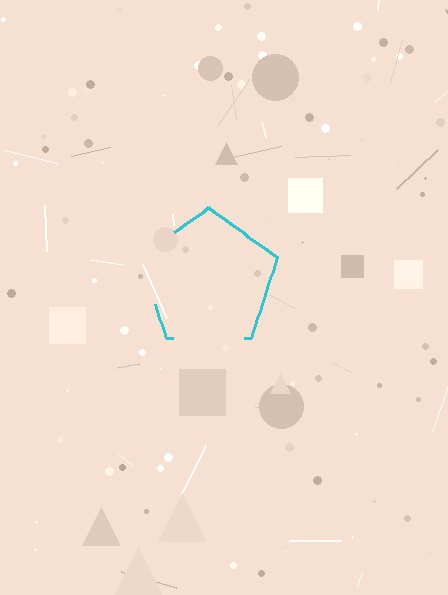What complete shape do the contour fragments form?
The contour fragments form a pentagon.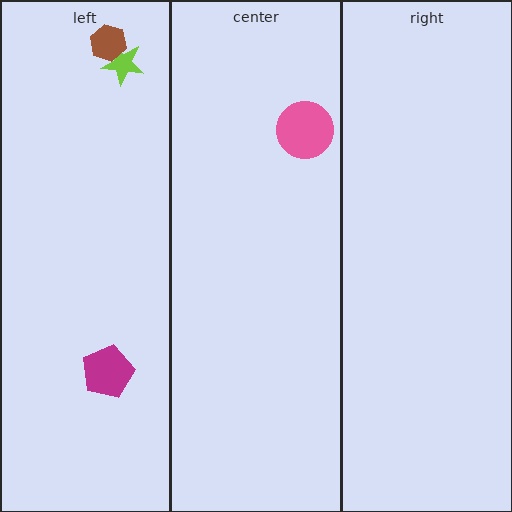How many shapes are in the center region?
1.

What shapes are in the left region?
The lime star, the brown hexagon, the magenta pentagon.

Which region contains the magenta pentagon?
The left region.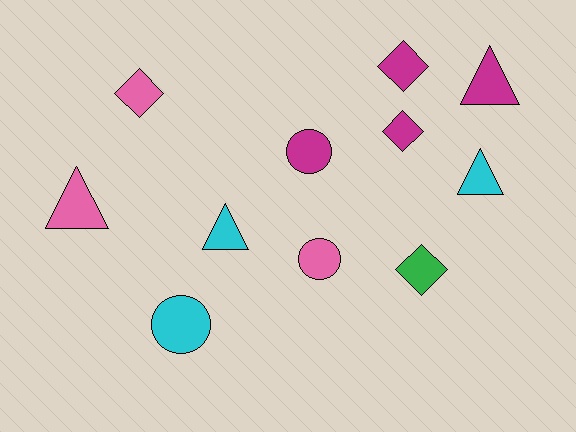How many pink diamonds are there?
There is 1 pink diamond.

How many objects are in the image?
There are 11 objects.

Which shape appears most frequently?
Triangle, with 4 objects.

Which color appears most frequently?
Magenta, with 4 objects.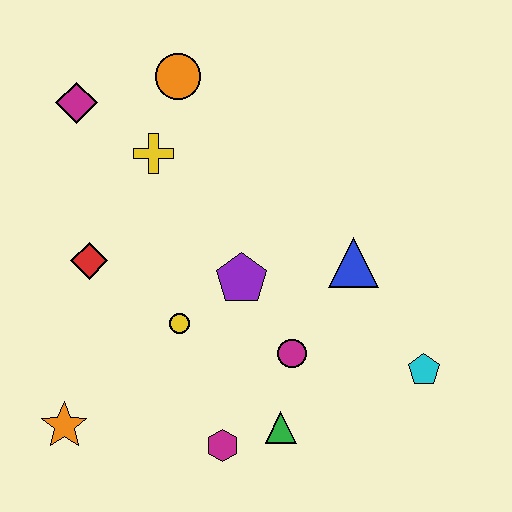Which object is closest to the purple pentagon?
The yellow circle is closest to the purple pentagon.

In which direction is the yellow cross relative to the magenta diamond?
The yellow cross is to the right of the magenta diamond.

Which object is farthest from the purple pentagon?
The magenta diamond is farthest from the purple pentagon.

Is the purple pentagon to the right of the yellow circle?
Yes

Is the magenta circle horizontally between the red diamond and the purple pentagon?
No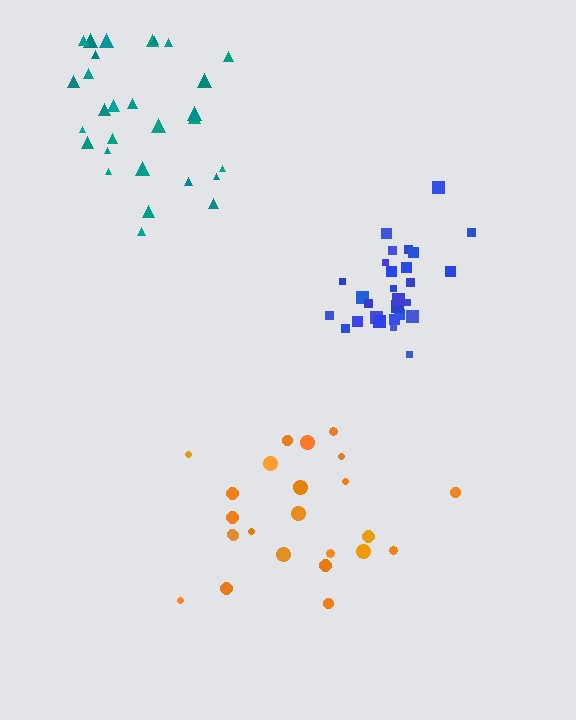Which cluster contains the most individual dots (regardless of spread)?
Teal (29).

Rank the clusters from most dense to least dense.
blue, teal, orange.